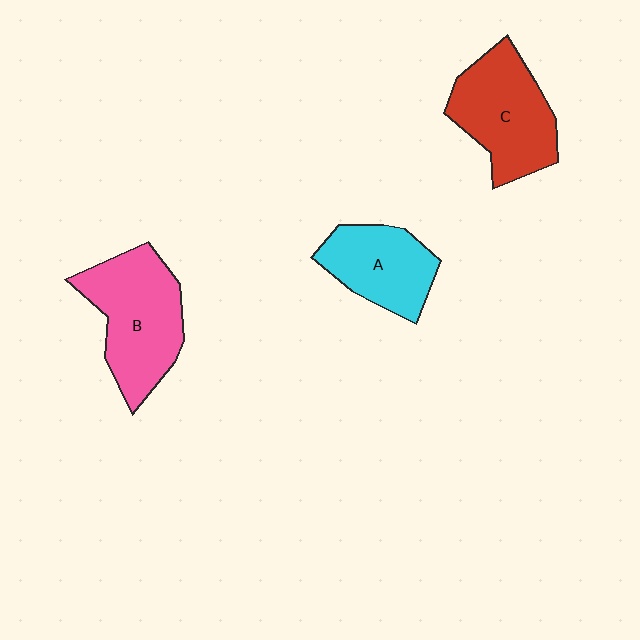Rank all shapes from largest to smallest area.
From largest to smallest: B (pink), C (red), A (cyan).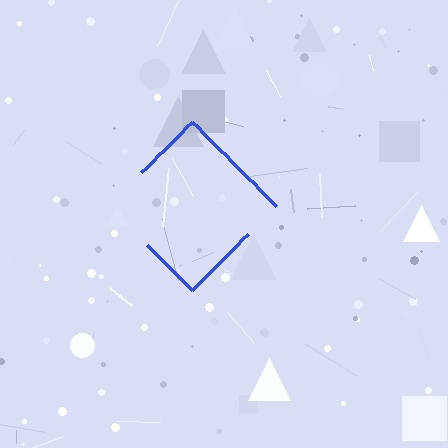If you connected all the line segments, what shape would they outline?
They would outline a diamond.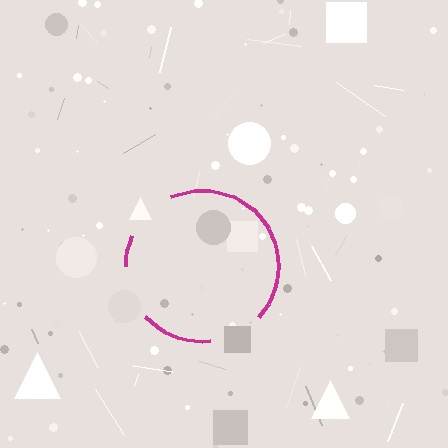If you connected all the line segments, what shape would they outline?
They would outline a circle.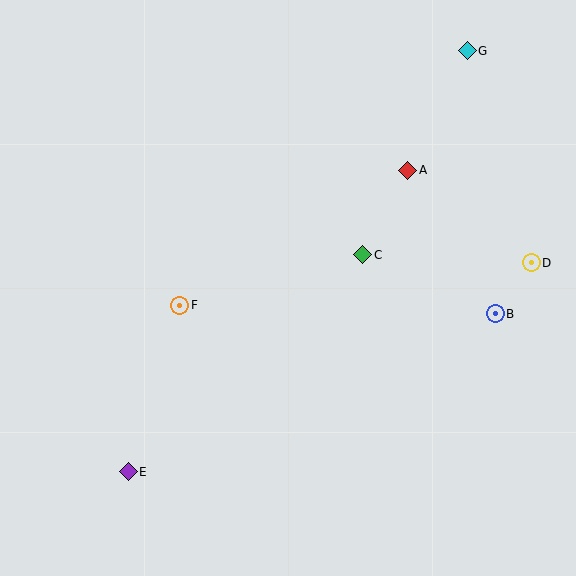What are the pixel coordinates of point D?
Point D is at (531, 263).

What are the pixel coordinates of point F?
Point F is at (180, 305).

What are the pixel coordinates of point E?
Point E is at (128, 472).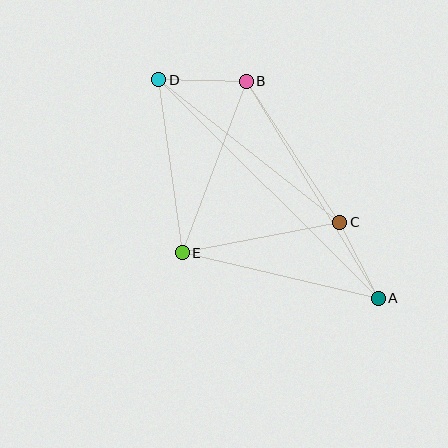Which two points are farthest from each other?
Points A and D are farthest from each other.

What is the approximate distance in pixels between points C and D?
The distance between C and D is approximately 230 pixels.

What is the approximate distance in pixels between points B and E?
The distance between B and E is approximately 183 pixels.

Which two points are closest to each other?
Points A and C are closest to each other.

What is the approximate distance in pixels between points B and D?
The distance between B and D is approximately 87 pixels.